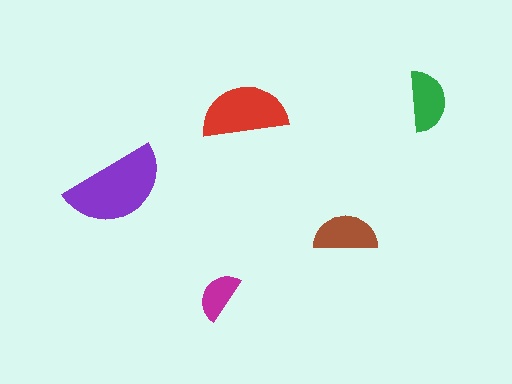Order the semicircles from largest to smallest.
the purple one, the red one, the brown one, the green one, the magenta one.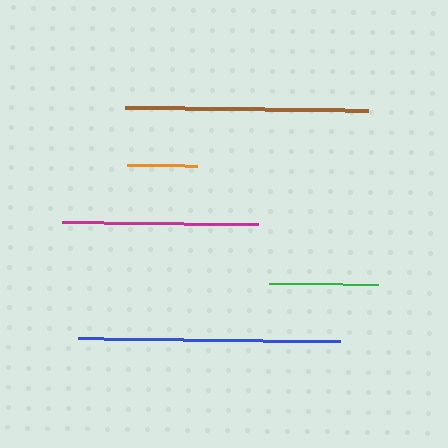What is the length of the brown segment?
The brown segment is approximately 243 pixels long.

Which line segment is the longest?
The blue line is the longest at approximately 262 pixels.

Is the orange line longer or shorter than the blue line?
The blue line is longer than the orange line.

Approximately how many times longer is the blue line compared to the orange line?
The blue line is approximately 3.8 times the length of the orange line.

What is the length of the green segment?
The green segment is approximately 109 pixels long.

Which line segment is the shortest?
The orange line is the shortest at approximately 70 pixels.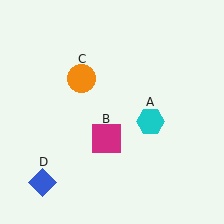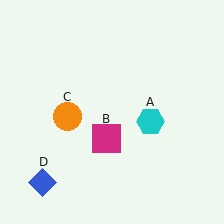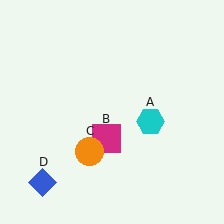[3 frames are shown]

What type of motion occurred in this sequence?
The orange circle (object C) rotated counterclockwise around the center of the scene.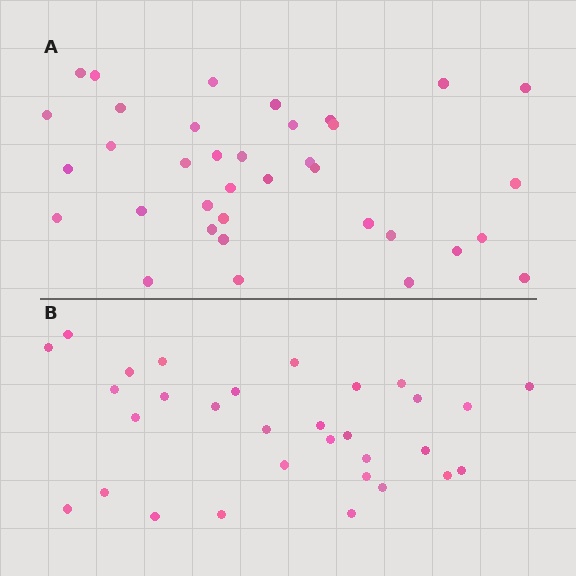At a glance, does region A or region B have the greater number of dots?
Region A (the top region) has more dots.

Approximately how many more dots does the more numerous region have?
Region A has about 5 more dots than region B.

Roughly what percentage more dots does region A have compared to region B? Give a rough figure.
About 15% more.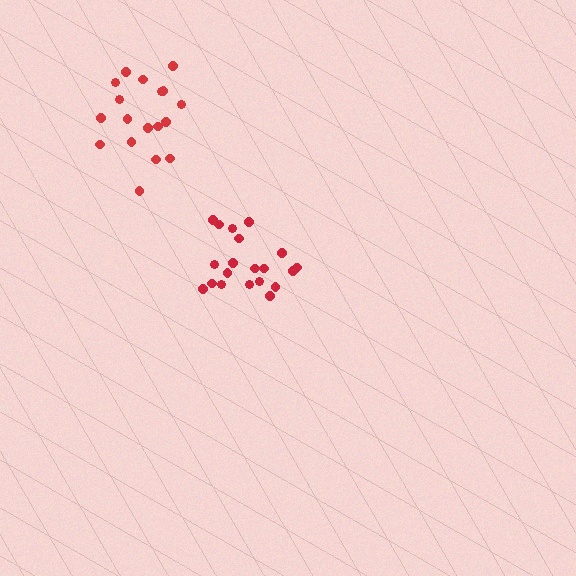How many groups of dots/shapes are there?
There are 2 groups.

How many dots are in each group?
Group 1: 20 dots, Group 2: 18 dots (38 total).